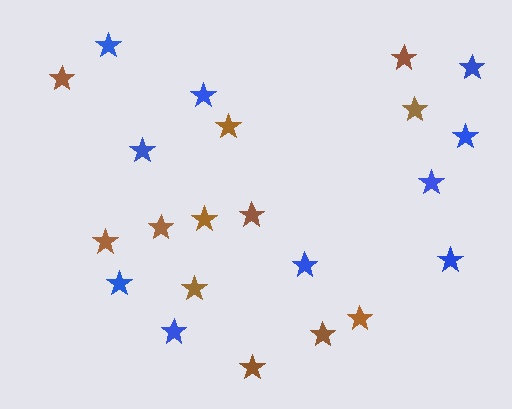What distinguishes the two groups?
There are 2 groups: one group of blue stars (10) and one group of brown stars (12).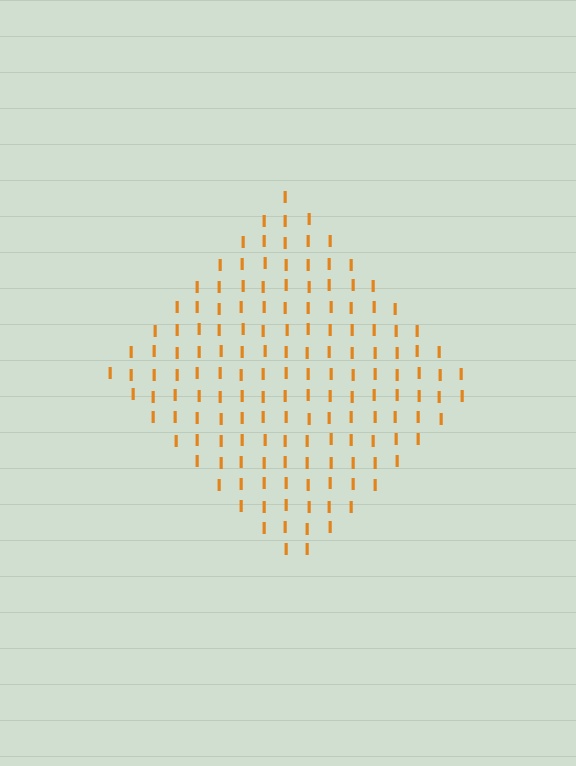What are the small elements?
The small elements are letter I's.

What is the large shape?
The large shape is a diamond.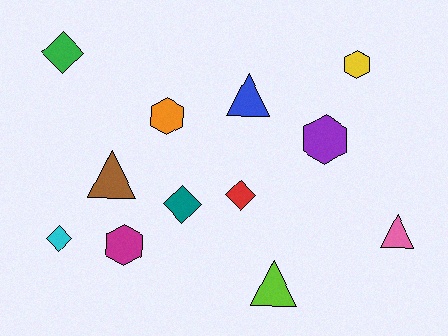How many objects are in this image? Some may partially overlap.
There are 12 objects.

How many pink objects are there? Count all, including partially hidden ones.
There is 1 pink object.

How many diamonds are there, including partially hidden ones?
There are 4 diamonds.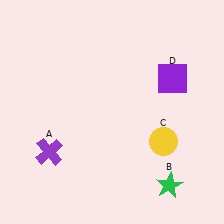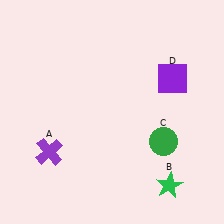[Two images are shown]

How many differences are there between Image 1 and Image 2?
There is 1 difference between the two images.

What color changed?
The circle (C) changed from yellow in Image 1 to green in Image 2.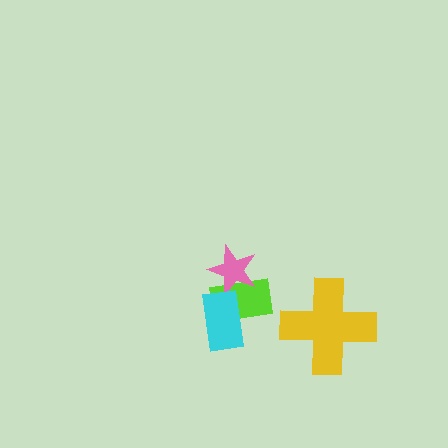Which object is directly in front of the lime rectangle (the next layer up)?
The pink star is directly in front of the lime rectangle.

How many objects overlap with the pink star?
1 object overlaps with the pink star.